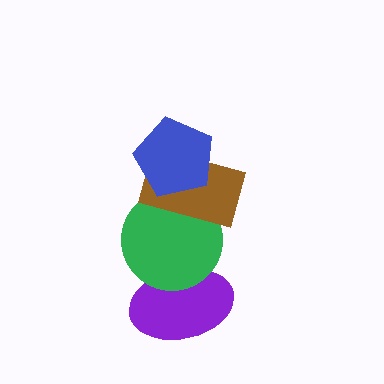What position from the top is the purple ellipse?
The purple ellipse is 4th from the top.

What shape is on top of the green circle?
The brown rectangle is on top of the green circle.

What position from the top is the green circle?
The green circle is 3rd from the top.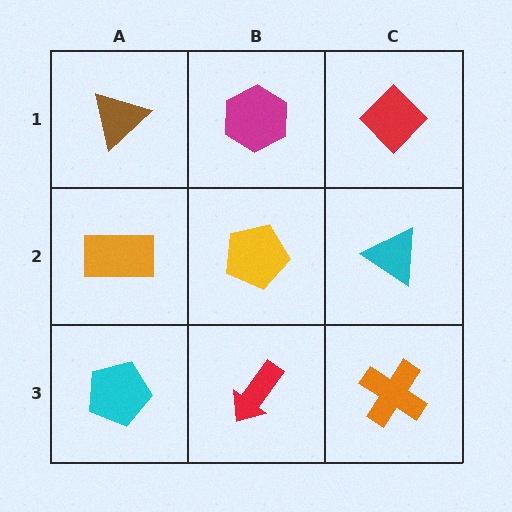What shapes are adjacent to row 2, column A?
A brown triangle (row 1, column A), a cyan pentagon (row 3, column A), a yellow pentagon (row 2, column B).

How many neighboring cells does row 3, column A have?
2.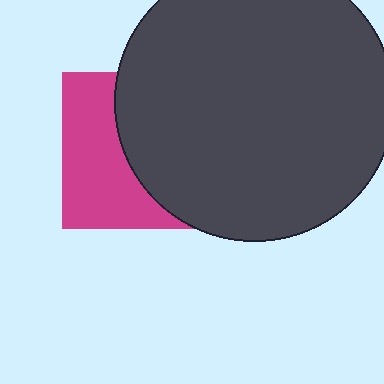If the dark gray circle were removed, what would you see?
You would see the complete magenta square.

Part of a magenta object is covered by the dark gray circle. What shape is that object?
It is a square.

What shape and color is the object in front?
The object in front is a dark gray circle.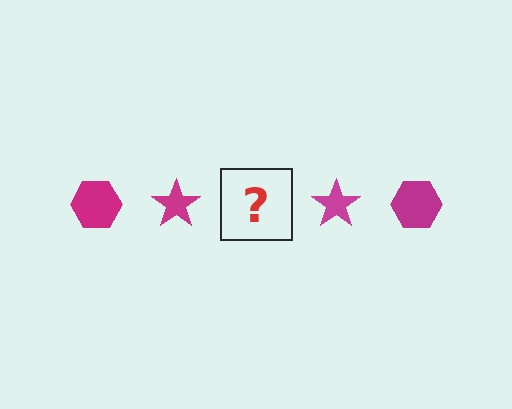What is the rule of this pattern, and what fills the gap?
The rule is that the pattern cycles through hexagon, star shapes in magenta. The gap should be filled with a magenta hexagon.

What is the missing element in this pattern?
The missing element is a magenta hexagon.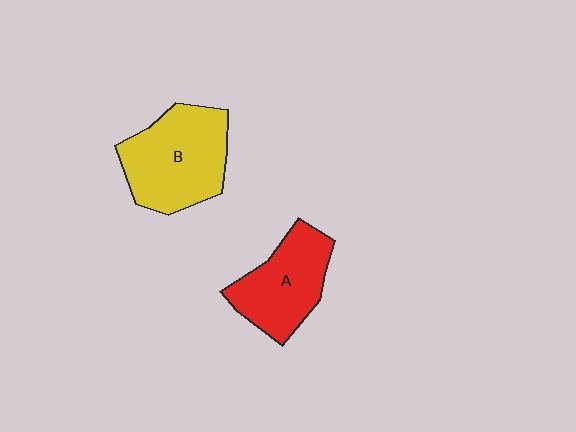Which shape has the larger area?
Shape B (yellow).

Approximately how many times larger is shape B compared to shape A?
Approximately 1.3 times.